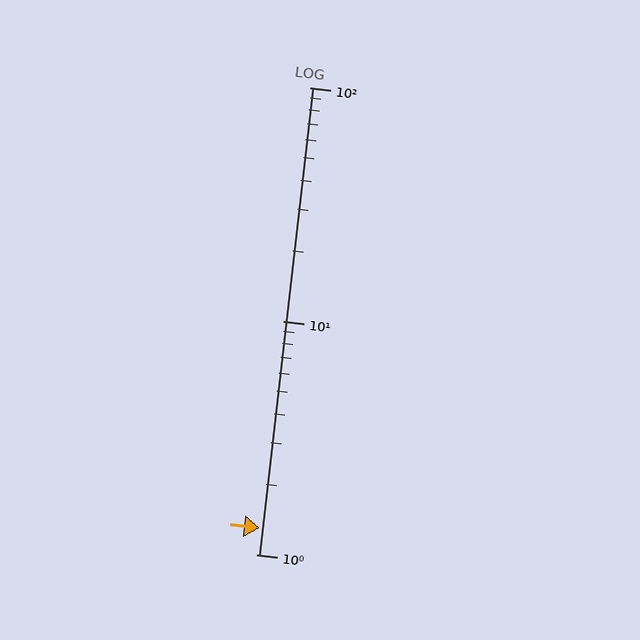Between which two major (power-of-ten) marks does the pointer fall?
The pointer is between 1 and 10.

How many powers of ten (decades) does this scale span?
The scale spans 2 decades, from 1 to 100.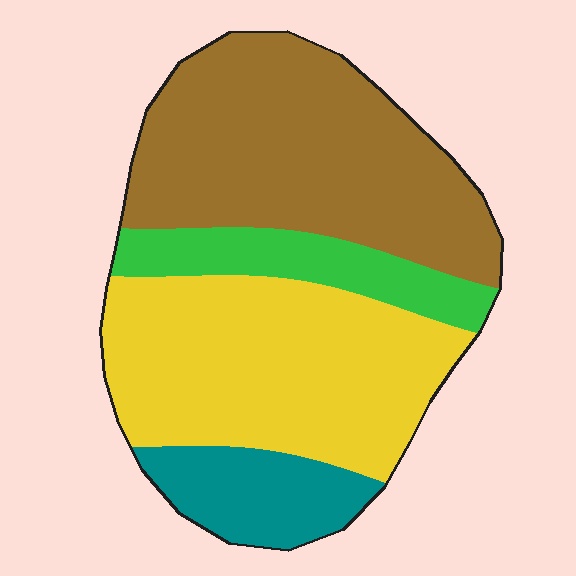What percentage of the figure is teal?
Teal takes up less than a sixth of the figure.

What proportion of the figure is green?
Green covers around 10% of the figure.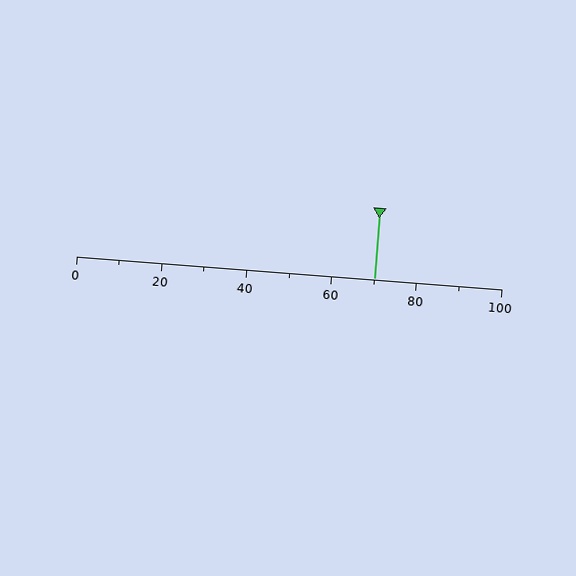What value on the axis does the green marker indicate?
The marker indicates approximately 70.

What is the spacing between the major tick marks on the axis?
The major ticks are spaced 20 apart.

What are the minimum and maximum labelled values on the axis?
The axis runs from 0 to 100.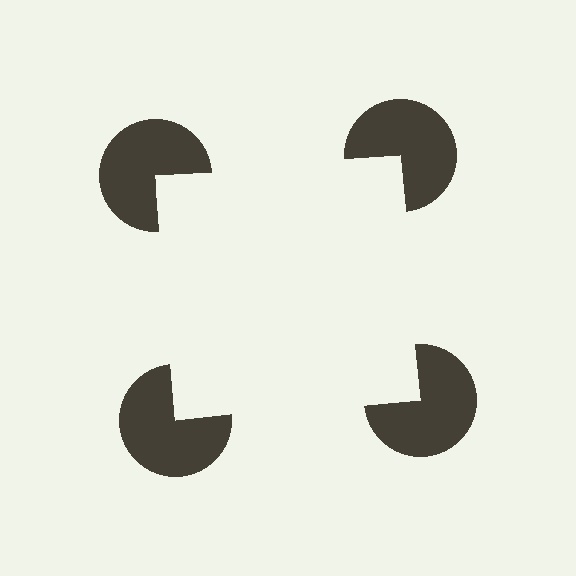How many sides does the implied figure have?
4 sides.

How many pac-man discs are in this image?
There are 4 — one at each vertex of the illusory square.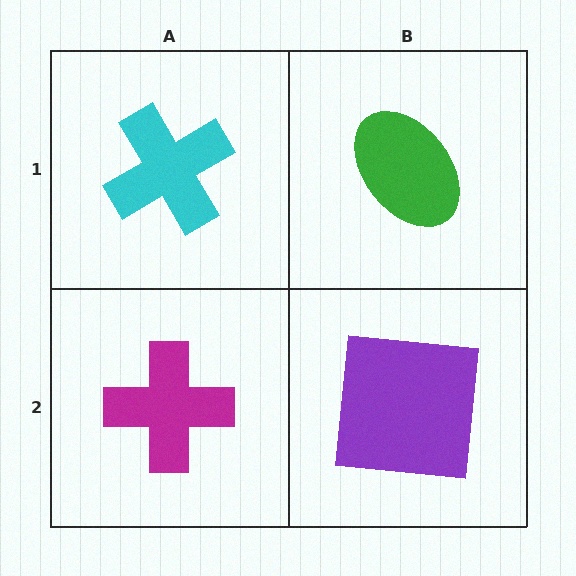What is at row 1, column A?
A cyan cross.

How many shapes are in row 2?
2 shapes.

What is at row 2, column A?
A magenta cross.